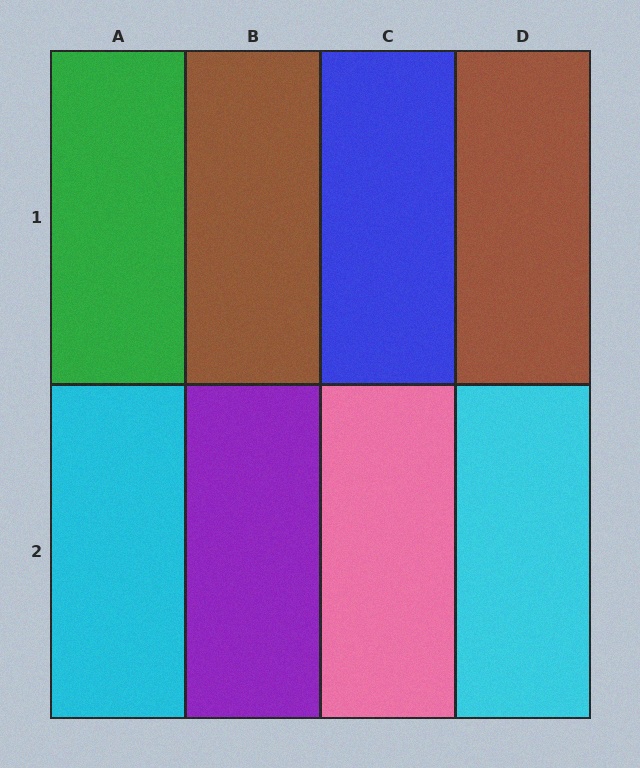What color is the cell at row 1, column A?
Green.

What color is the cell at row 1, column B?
Brown.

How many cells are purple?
1 cell is purple.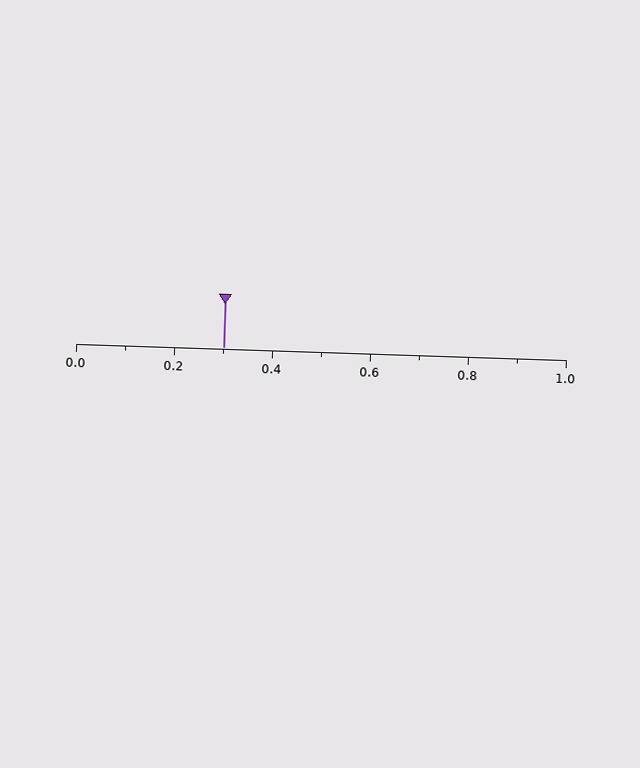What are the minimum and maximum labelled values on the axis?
The axis runs from 0.0 to 1.0.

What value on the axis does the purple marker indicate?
The marker indicates approximately 0.3.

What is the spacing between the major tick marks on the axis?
The major ticks are spaced 0.2 apart.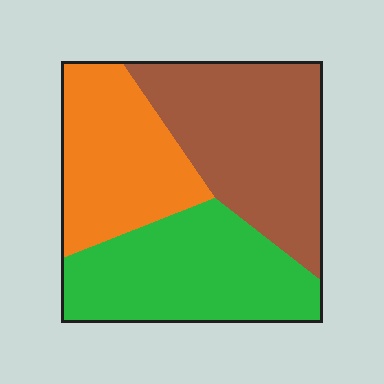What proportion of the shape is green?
Green covers around 35% of the shape.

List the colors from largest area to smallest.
From largest to smallest: brown, green, orange.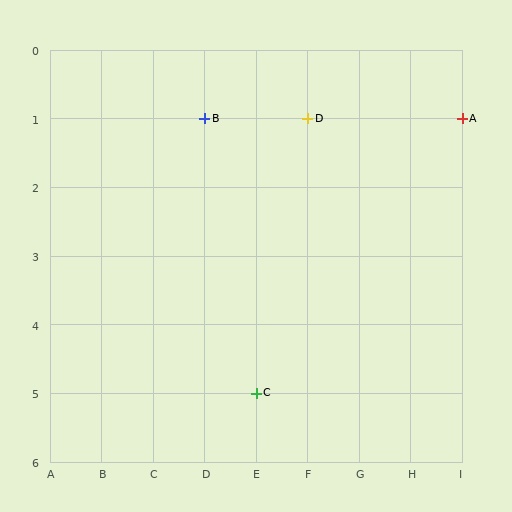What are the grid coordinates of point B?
Point B is at grid coordinates (D, 1).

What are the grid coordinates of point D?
Point D is at grid coordinates (F, 1).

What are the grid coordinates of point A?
Point A is at grid coordinates (I, 1).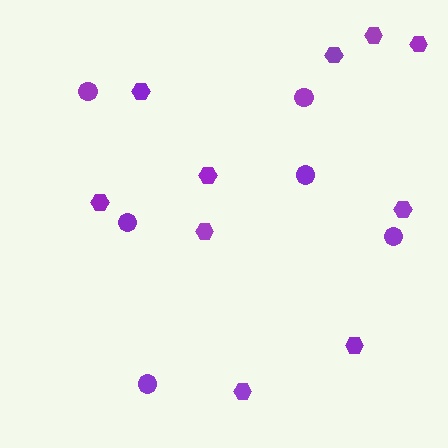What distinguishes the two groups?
There are 2 groups: one group of hexagons (10) and one group of circles (6).